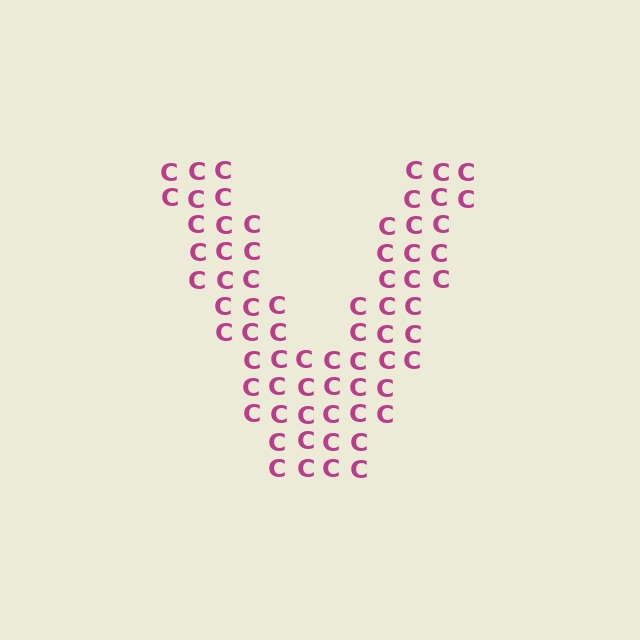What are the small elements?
The small elements are letter C's.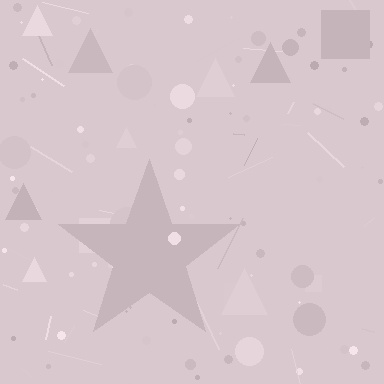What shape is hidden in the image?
A star is hidden in the image.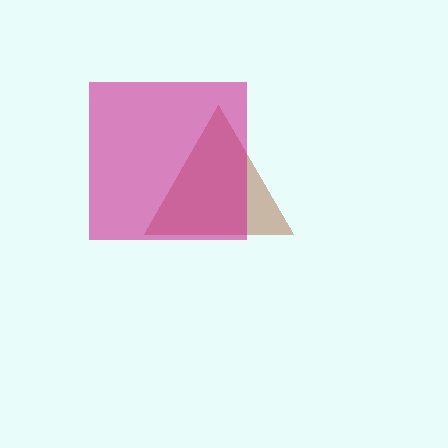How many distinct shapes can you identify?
There are 2 distinct shapes: a brown triangle, a magenta square.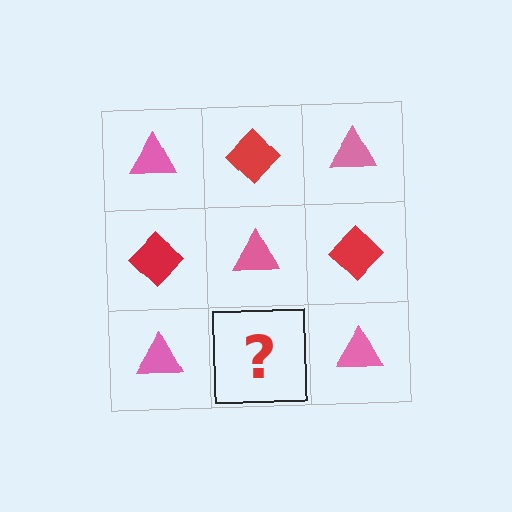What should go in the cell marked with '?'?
The missing cell should contain a red diamond.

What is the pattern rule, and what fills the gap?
The rule is that it alternates pink triangle and red diamond in a checkerboard pattern. The gap should be filled with a red diamond.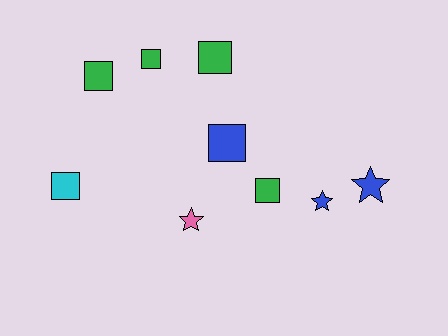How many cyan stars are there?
There are no cyan stars.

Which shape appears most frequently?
Square, with 6 objects.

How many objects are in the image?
There are 9 objects.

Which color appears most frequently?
Green, with 4 objects.